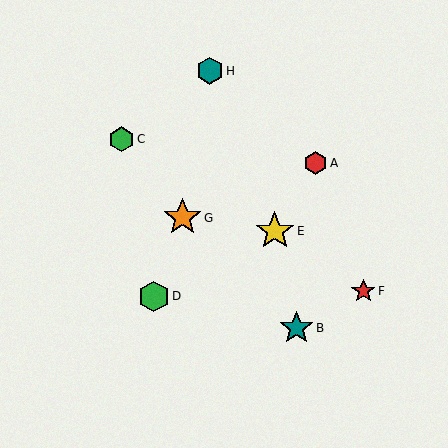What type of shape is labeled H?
Shape H is a teal hexagon.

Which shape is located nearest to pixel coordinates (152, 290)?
The green hexagon (labeled D) at (154, 296) is nearest to that location.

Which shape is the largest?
The yellow star (labeled E) is the largest.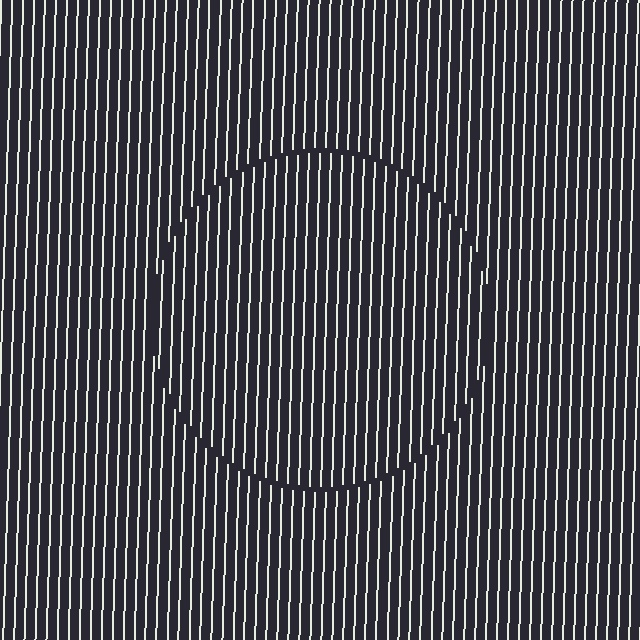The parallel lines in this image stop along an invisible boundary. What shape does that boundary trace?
An illusory circle. The interior of the shape contains the same grating, shifted by half a period — the contour is defined by the phase discontinuity where line-ends from the inner and outer gratings abut.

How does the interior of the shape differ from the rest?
The interior of the shape contains the same grating, shifted by half a period — the contour is defined by the phase discontinuity where line-ends from the inner and outer gratings abut.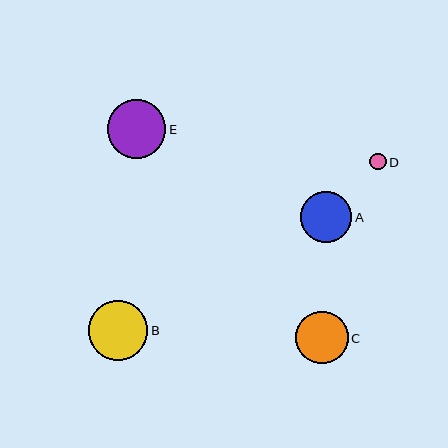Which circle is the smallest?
Circle D is the smallest with a size of approximately 16 pixels.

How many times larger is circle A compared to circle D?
Circle A is approximately 3.1 times the size of circle D.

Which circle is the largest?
Circle B is the largest with a size of approximately 60 pixels.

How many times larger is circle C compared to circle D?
Circle C is approximately 3.2 times the size of circle D.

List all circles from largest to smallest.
From largest to smallest: B, E, C, A, D.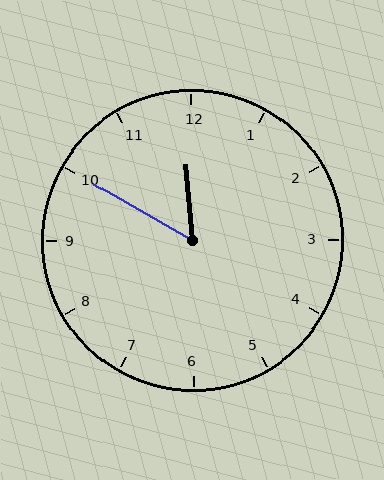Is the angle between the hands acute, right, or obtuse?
It is acute.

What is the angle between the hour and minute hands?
Approximately 55 degrees.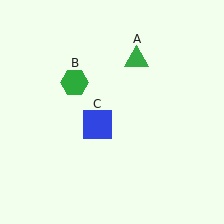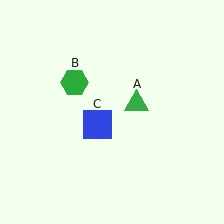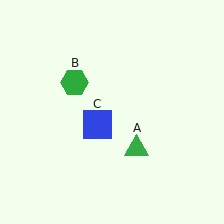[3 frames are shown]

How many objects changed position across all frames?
1 object changed position: green triangle (object A).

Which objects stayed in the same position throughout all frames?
Green hexagon (object B) and blue square (object C) remained stationary.